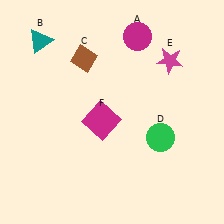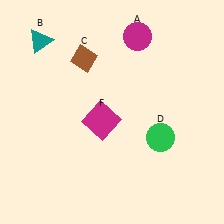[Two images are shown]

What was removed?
The magenta star (E) was removed in Image 2.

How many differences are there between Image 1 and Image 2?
There is 1 difference between the two images.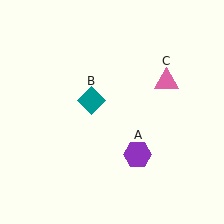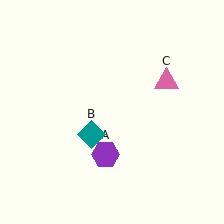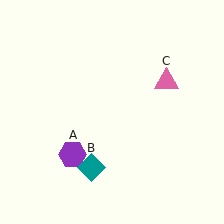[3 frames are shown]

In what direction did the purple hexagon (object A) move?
The purple hexagon (object A) moved left.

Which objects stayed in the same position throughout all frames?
Pink triangle (object C) remained stationary.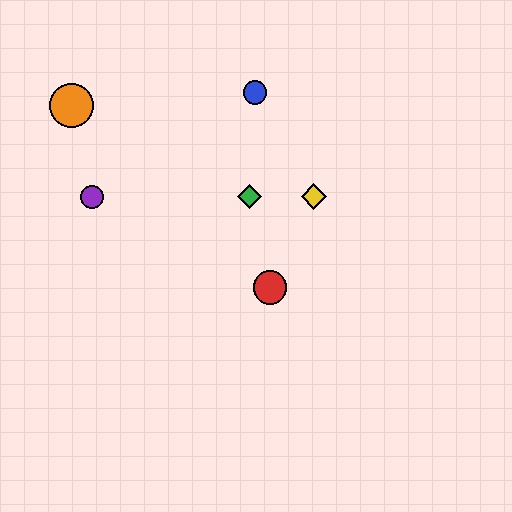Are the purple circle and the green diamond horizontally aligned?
Yes, both are at y≈197.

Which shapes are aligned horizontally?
The green diamond, the yellow diamond, the purple circle are aligned horizontally.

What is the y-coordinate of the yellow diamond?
The yellow diamond is at y≈197.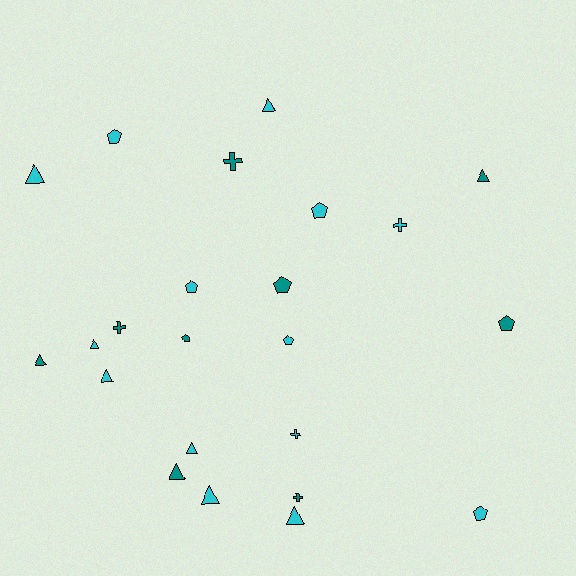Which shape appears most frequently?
Triangle, with 10 objects.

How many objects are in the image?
There are 23 objects.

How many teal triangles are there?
There are 3 teal triangles.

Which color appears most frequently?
Cyan, with 14 objects.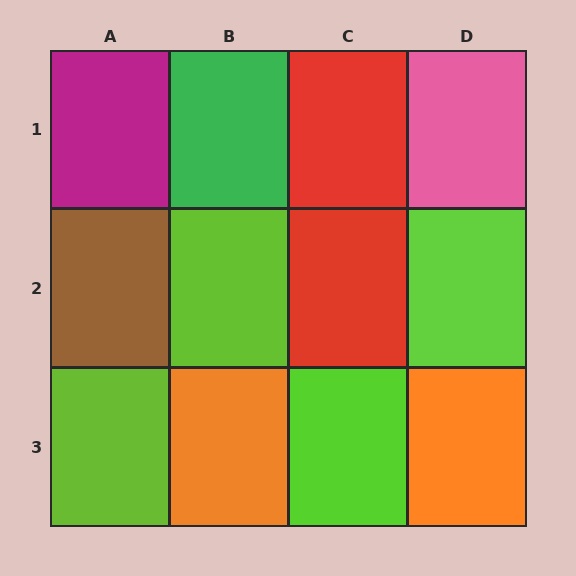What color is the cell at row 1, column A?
Magenta.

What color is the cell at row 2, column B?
Lime.